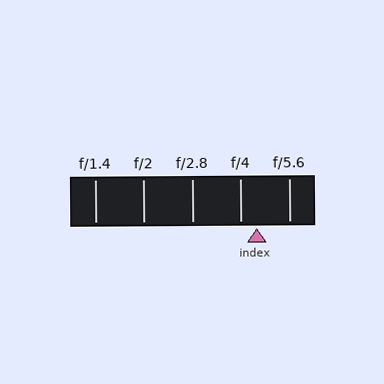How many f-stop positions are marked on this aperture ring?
There are 5 f-stop positions marked.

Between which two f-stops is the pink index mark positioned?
The index mark is between f/4 and f/5.6.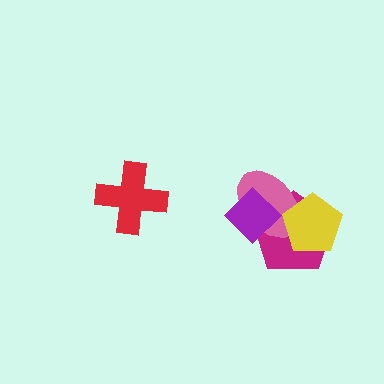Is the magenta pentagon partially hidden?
Yes, it is partially covered by another shape.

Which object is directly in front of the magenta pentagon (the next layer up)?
The pink ellipse is directly in front of the magenta pentagon.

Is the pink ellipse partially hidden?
Yes, it is partially covered by another shape.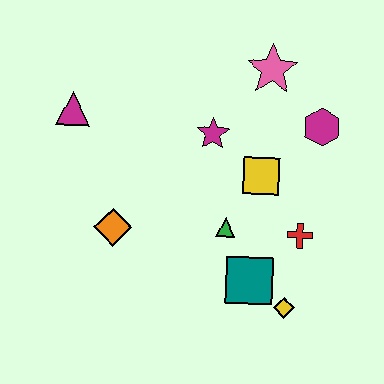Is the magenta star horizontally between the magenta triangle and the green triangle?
Yes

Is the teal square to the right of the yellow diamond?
No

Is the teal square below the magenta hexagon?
Yes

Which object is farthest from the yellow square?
The magenta triangle is farthest from the yellow square.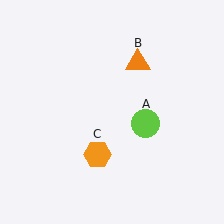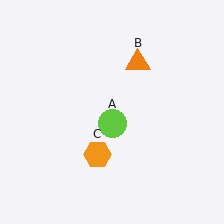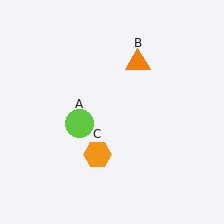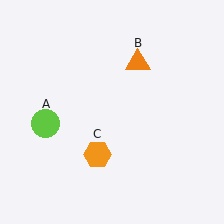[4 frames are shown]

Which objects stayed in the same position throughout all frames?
Orange triangle (object B) and orange hexagon (object C) remained stationary.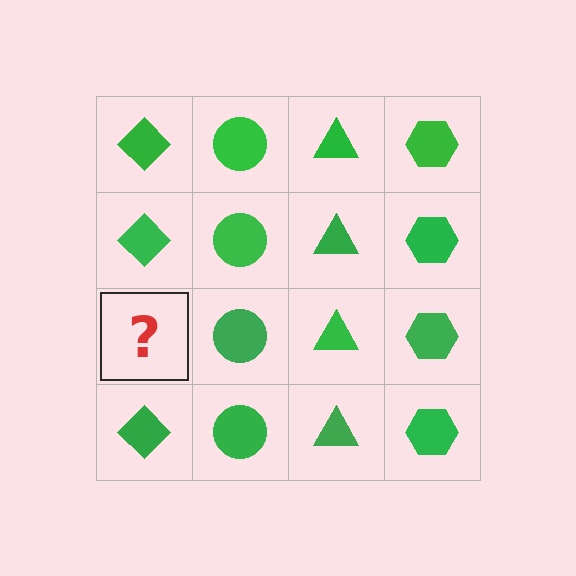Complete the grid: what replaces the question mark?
The question mark should be replaced with a green diamond.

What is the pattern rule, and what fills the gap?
The rule is that each column has a consistent shape. The gap should be filled with a green diamond.